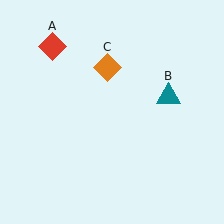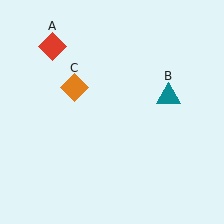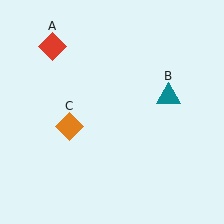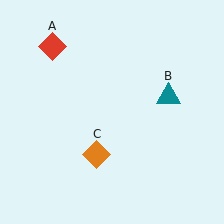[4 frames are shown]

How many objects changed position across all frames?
1 object changed position: orange diamond (object C).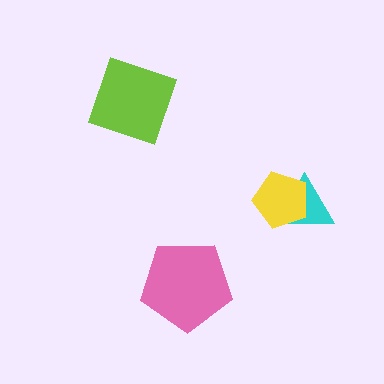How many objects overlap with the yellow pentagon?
1 object overlaps with the yellow pentagon.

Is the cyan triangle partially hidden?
Yes, it is partially covered by another shape.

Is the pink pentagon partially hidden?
No, no other shape covers it.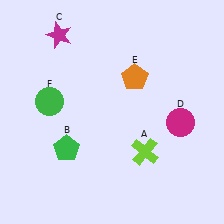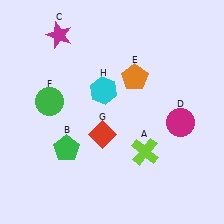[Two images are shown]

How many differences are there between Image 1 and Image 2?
There are 2 differences between the two images.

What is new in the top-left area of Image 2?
A cyan hexagon (H) was added in the top-left area of Image 2.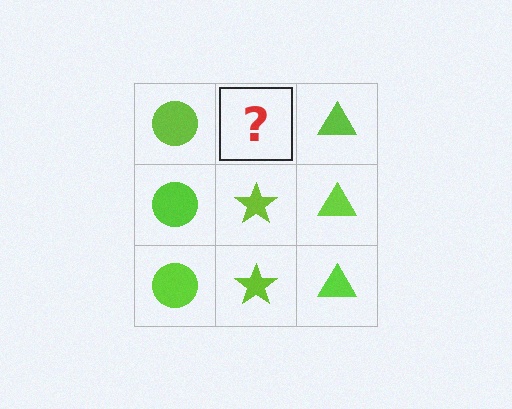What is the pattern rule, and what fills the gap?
The rule is that each column has a consistent shape. The gap should be filled with a lime star.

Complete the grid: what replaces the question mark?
The question mark should be replaced with a lime star.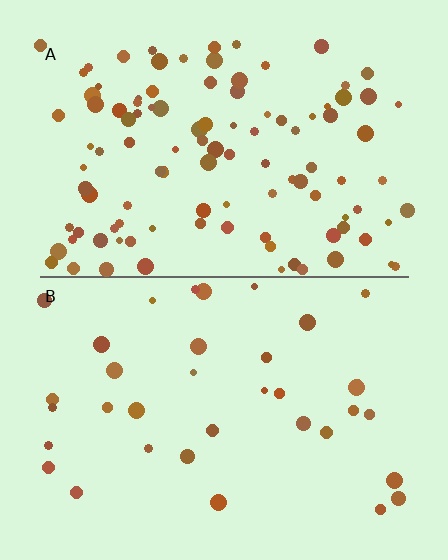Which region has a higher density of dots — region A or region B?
A (the top).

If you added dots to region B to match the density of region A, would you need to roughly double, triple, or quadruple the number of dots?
Approximately triple.